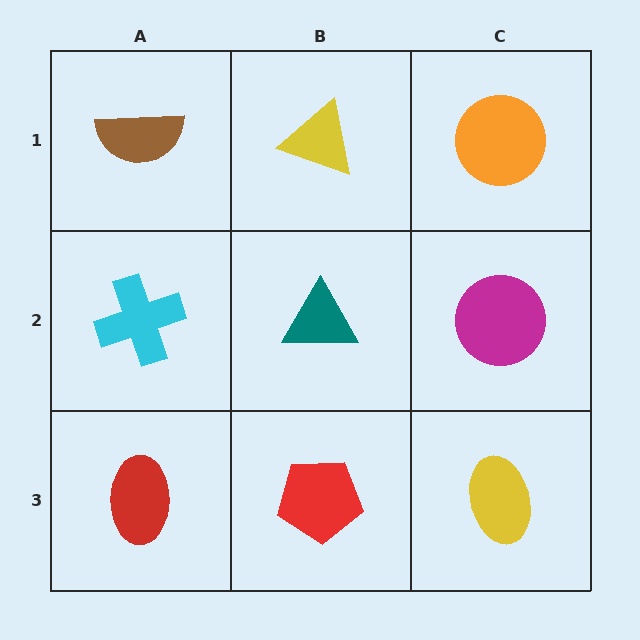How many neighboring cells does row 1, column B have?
3.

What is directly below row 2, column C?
A yellow ellipse.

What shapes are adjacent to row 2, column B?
A yellow triangle (row 1, column B), a red pentagon (row 3, column B), a cyan cross (row 2, column A), a magenta circle (row 2, column C).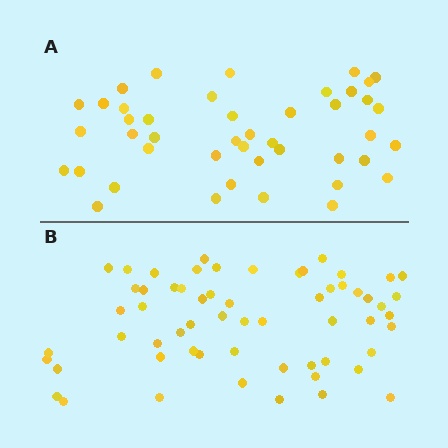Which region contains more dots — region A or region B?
Region B (the bottom region) has more dots.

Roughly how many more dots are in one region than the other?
Region B has approximately 15 more dots than region A.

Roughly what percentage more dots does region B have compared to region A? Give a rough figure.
About 35% more.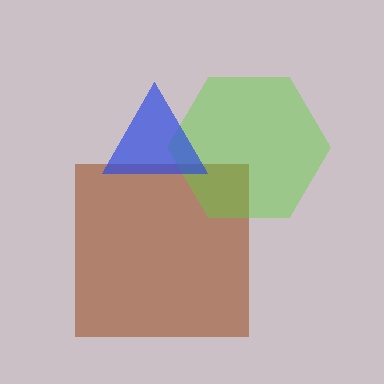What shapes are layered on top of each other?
The layered shapes are: a brown square, a lime hexagon, a blue triangle.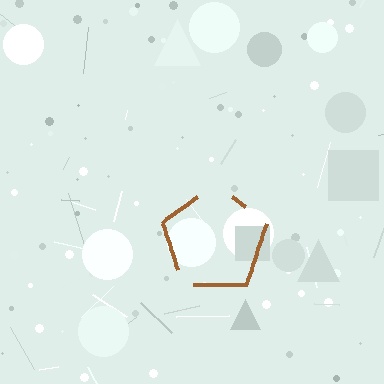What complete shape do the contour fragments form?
The contour fragments form a pentagon.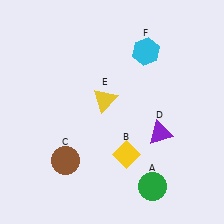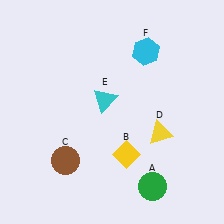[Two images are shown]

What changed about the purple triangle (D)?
In Image 1, D is purple. In Image 2, it changed to yellow.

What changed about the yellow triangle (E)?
In Image 1, E is yellow. In Image 2, it changed to cyan.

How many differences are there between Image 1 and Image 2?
There are 2 differences between the two images.